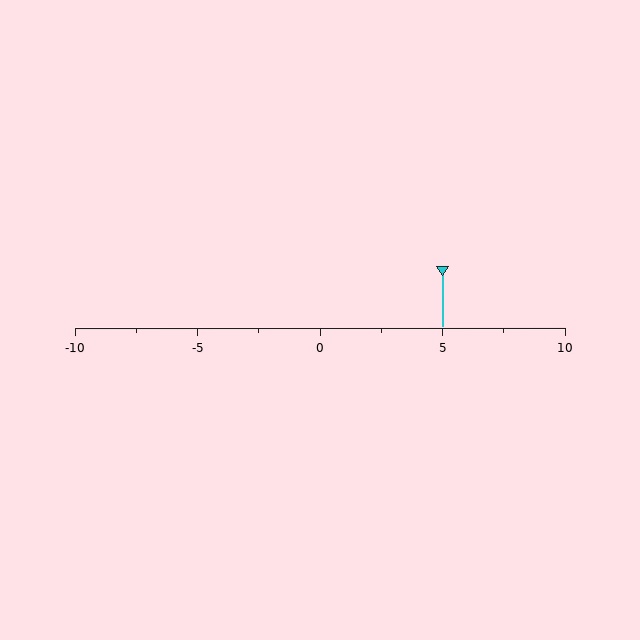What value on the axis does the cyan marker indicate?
The marker indicates approximately 5.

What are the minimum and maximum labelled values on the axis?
The axis runs from -10 to 10.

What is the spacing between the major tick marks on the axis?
The major ticks are spaced 5 apart.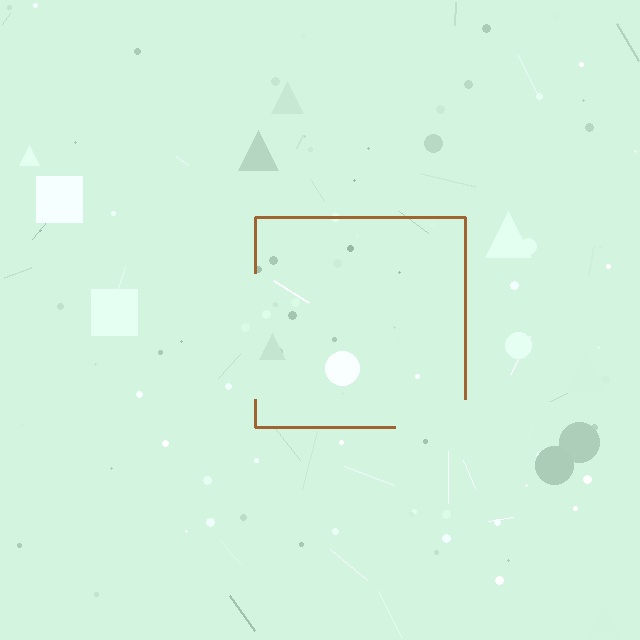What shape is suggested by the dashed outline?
The dashed outline suggests a square.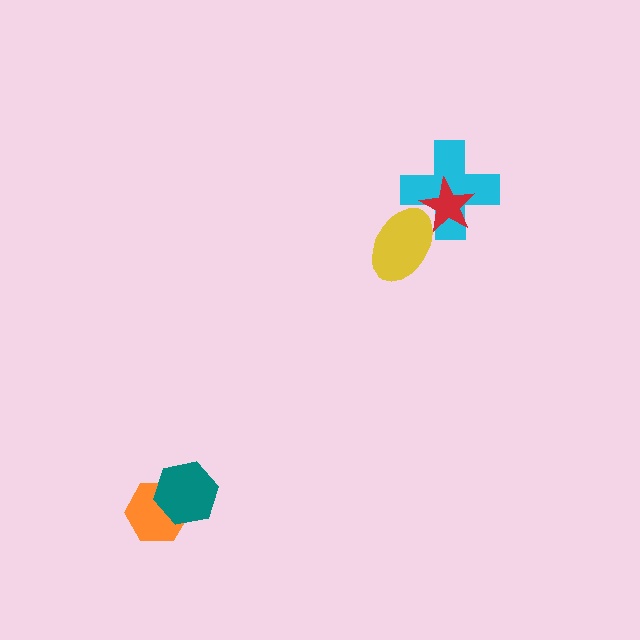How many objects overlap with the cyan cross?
2 objects overlap with the cyan cross.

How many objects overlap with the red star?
2 objects overlap with the red star.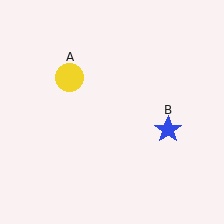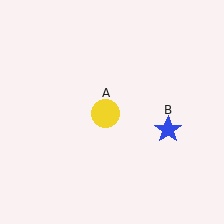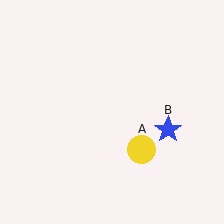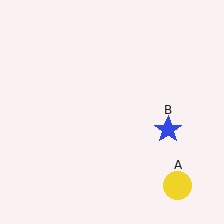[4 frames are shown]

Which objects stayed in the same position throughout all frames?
Blue star (object B) remained stationary.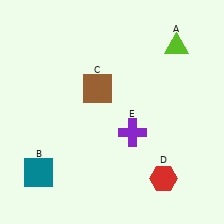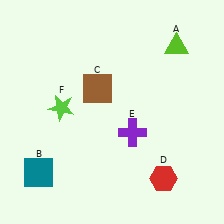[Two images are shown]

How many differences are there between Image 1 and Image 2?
There is 1 difference between the two images.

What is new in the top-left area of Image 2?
A lime star (F) was added in the top-left area of Image 2.